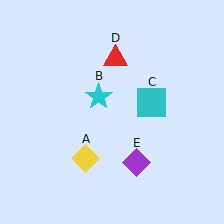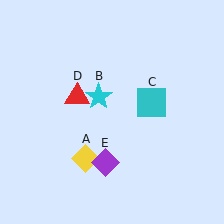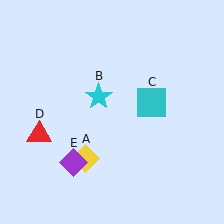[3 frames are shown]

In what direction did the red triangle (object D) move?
The red triangle (object D) moved down and to the left.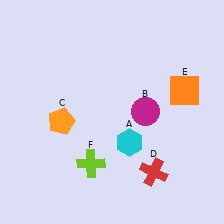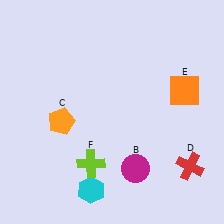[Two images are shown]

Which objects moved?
The objects that moved are: the cyan hexagon (A), the magenta circle (B), the red cross (D).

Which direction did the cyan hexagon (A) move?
The cyan hexagon (A) moved down.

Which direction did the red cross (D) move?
The red cross (D) moved right.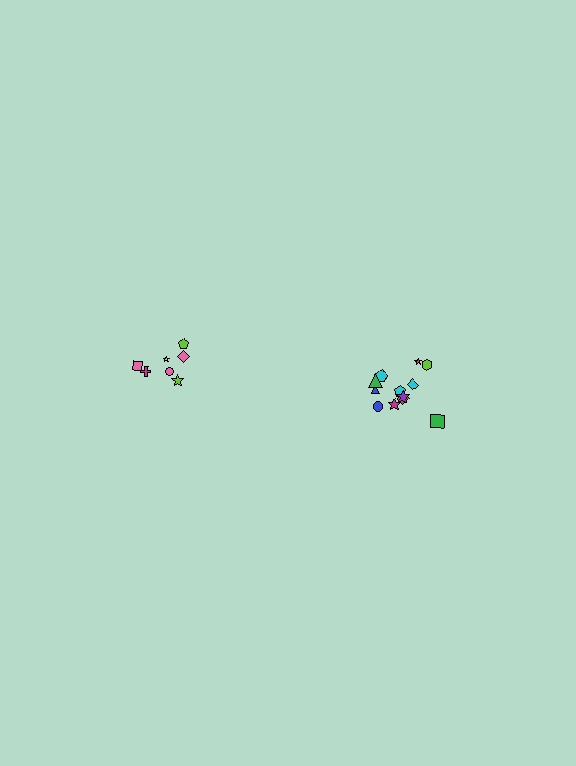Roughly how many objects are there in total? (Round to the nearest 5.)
Roughly 20 objects in total.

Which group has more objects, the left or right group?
The right group.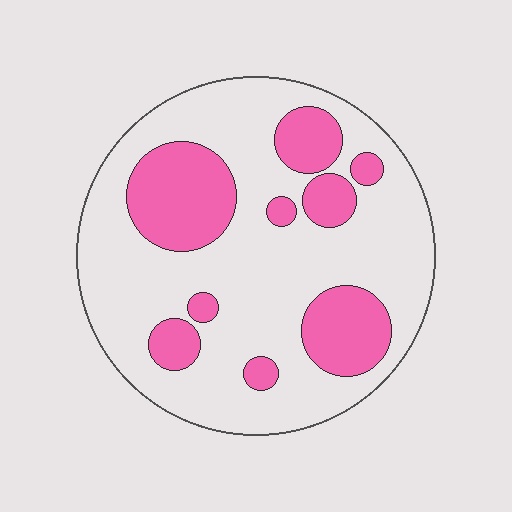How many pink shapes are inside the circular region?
9.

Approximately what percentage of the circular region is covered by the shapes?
Approximately 25%.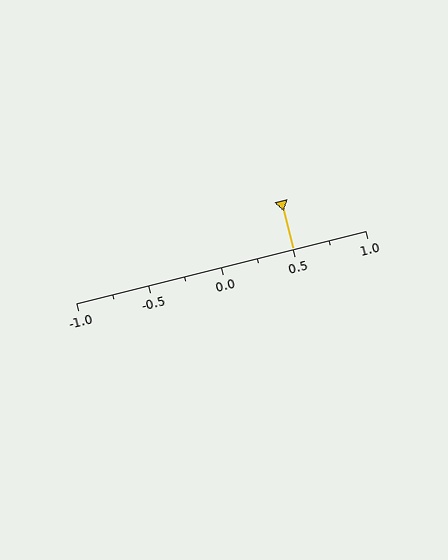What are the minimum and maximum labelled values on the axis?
The axis runs from -1.0 to 1.0.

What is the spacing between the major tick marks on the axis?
The major ticks are spaced 0.5 apart.